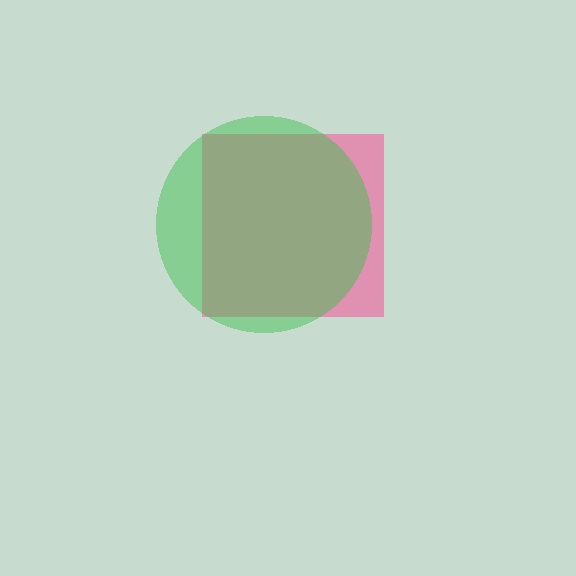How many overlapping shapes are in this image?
There are 2 overlapping shapes in the image.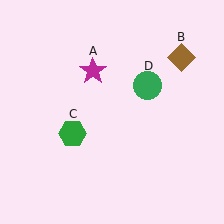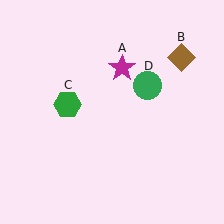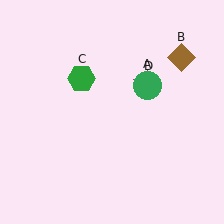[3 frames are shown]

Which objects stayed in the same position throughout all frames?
Brown diamond (object B) and green circle (object D) remained stationary.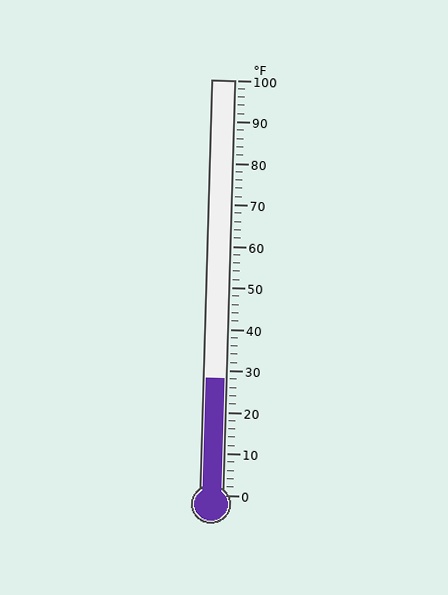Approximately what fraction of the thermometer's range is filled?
The thermometer is filled to approximately 30% of its range.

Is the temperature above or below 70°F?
The temperature is below 70°F.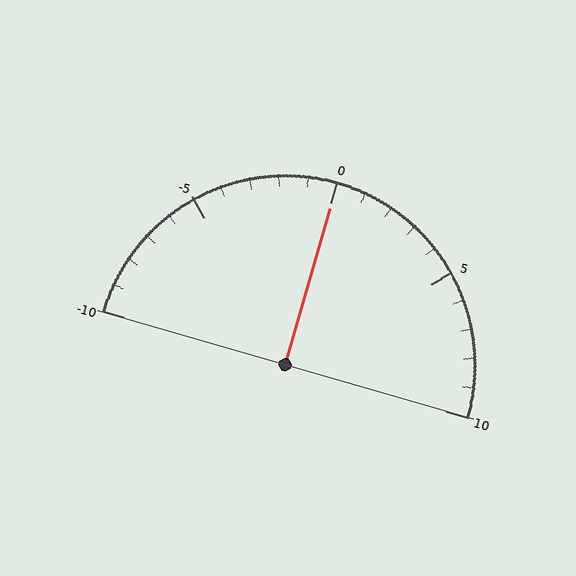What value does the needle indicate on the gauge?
The needle indicates approximately 0.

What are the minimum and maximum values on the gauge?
The gauge ranges from -10 to 10.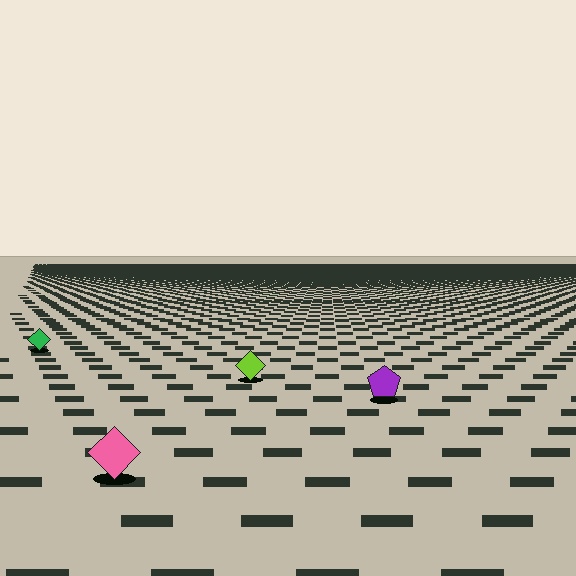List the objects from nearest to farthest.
From nearest to farthest: the pink diamond, the purple pentagon, the lime diamond, the green diamond.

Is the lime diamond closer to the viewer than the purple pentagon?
No. The purple pentagon is closer — you can tell from the texture gradient: the ground texture is coarser near it.